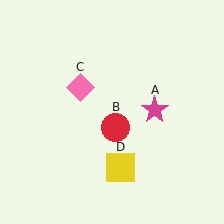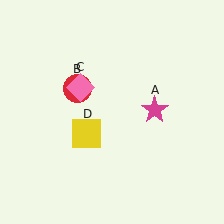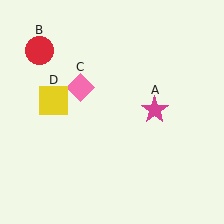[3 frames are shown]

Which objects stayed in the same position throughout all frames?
Magenta star (object A) and pink diamond (object C) remained stationary.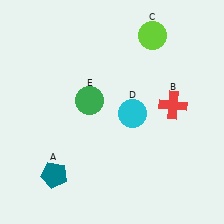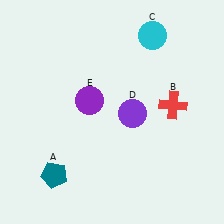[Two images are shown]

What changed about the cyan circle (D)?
In Image 1, D is cyan. In Image 2, it changed to purple.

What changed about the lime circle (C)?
In Image 1, C is lime. In Image 2, it changed to cyan.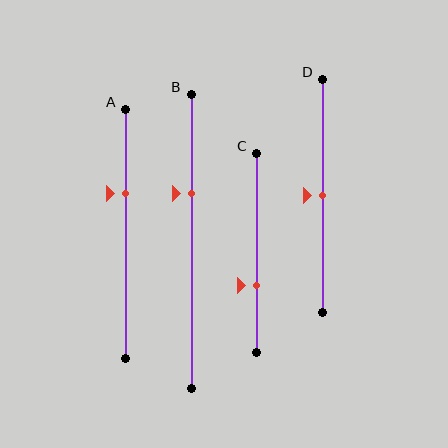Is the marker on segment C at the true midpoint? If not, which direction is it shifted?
No, the marker on segment C is shifted downward by about 16% of the segment length.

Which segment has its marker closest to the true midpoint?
Segment D has its marker closest to the true midpoint.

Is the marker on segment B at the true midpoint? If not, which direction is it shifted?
No, the marker on segment B is shifted upward by about 16% of the segment length.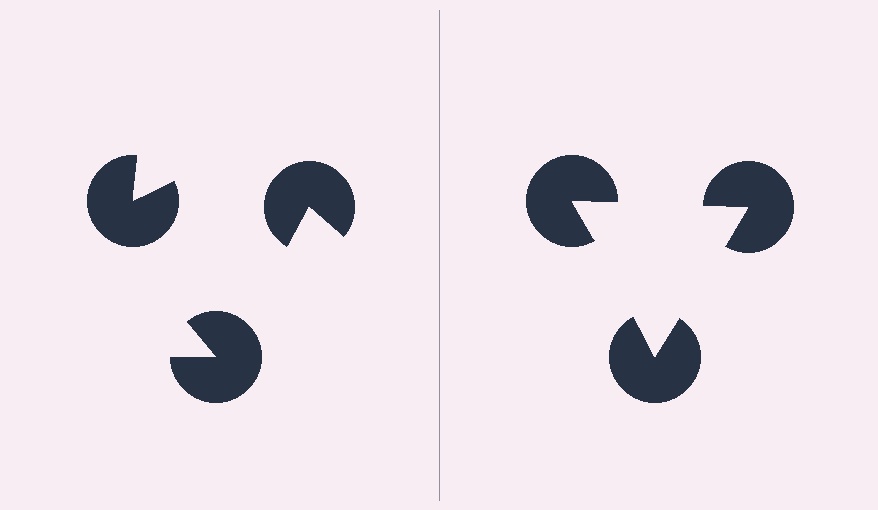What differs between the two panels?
The pac-man discs are positioned identically on both sides; only the wedge orientations differ. On the right they align to a triangle; on the left they are misaligned.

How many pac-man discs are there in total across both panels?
6 — 3 on each side.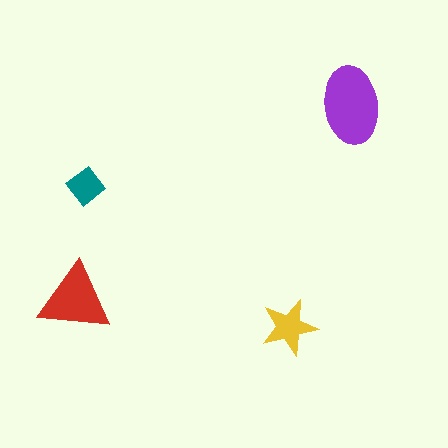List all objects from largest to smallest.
The purple ellipse, the red triangle, the yellow star, the teal diamond.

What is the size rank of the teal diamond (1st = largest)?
4th.